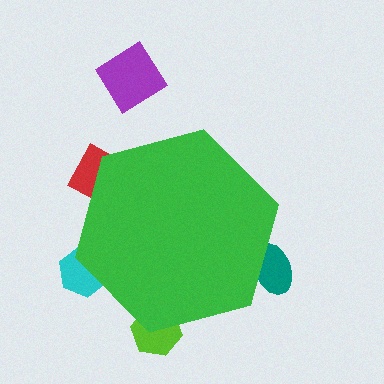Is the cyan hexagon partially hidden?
Yes, the cyan hexagon is partially hidden behind the green hexagon.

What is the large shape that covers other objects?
A green hexagon.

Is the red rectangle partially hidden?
Yes, the red rectangle is partially hidden behind the green hexagon.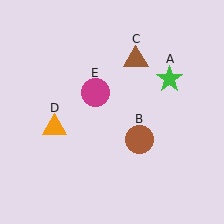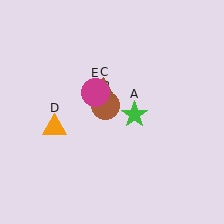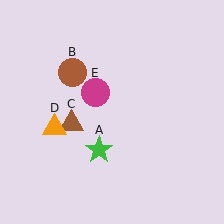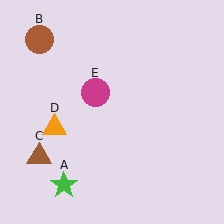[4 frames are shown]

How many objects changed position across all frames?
3 objects changed position: green star (object A), brown circle (object B), brown triangle (object C).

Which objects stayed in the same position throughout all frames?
Orange triangle (object D) and magenta circle (object E) remained stationary.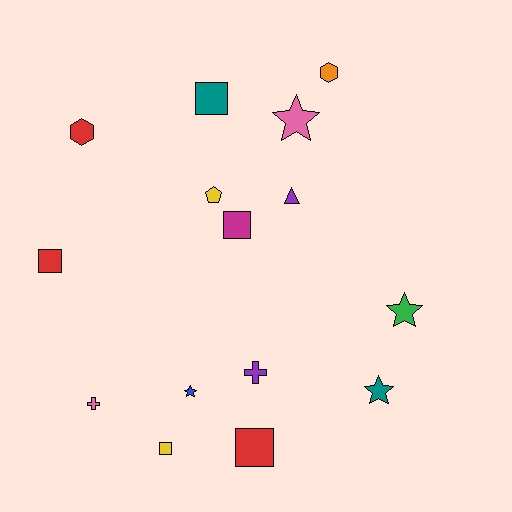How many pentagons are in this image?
There is 1 pentagon.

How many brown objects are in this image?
There are no brown objects.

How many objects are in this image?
There are 15 objects.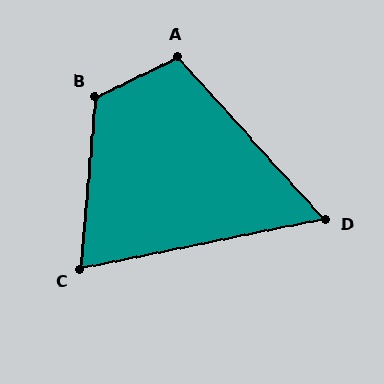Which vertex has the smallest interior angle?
D, at approximately 59 degrees.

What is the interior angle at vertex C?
Approximately 74 degrees (acute).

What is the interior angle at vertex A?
Approximately 106 degrees (obtuse).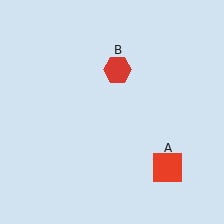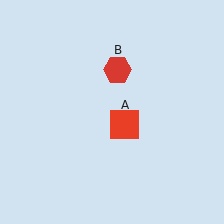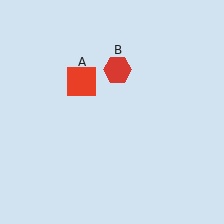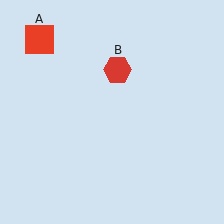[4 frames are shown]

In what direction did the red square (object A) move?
The red square (object A) moved up and to the left.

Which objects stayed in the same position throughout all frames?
Red hexagon (object B) remained stationary.